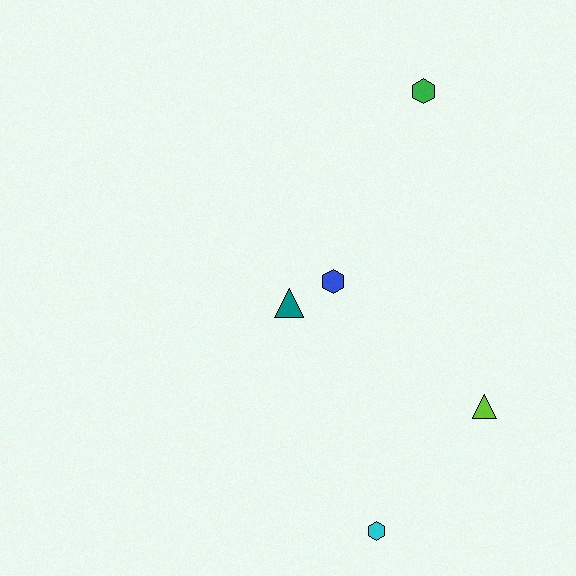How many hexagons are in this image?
There are 3 hexagons.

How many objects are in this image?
There are 5 objects.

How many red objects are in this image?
There are no red objects.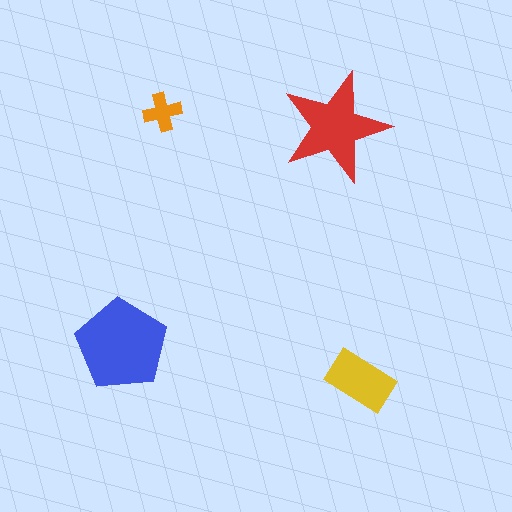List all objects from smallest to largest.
The orange cross, the yellow rectangle, the red star, the blue pentagon.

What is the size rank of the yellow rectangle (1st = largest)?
3rd.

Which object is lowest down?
The yellow rectangle is bottommost.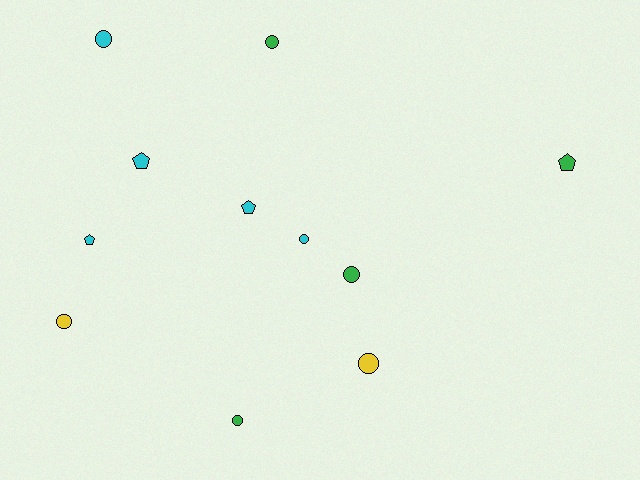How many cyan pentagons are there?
There are 3 cyan pentagons.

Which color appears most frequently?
Cyan, with 5 objects.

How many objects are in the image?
There are 11 objects.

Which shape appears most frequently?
Circle, with 7 objects.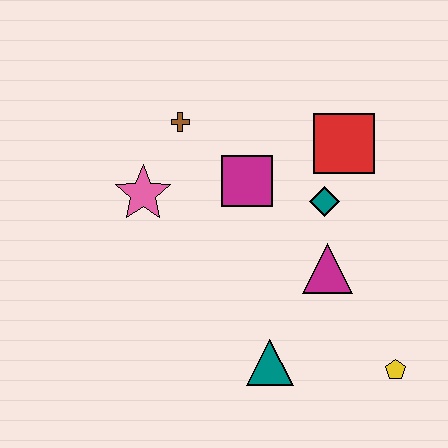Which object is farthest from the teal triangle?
The brown cross is farthest from the teal triangle.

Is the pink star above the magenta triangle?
Yes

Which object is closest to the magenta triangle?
The teal diamond is closest to the magenta triangle.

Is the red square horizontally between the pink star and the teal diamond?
No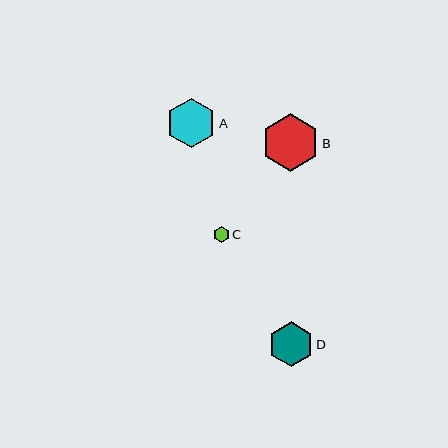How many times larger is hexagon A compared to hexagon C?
Hexagon A is approximately 3.0 times the size of hexagon C.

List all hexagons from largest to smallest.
From largest to smallest: B, A, D, C.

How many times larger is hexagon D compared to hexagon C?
Hexagon D is approximately 2.7 times the size of hexagon C.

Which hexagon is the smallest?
Hexagon C is the smallest with a size of approximately 16 pixels.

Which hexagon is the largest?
Hexagon B is the largest with a size of approximately 57 pixels.